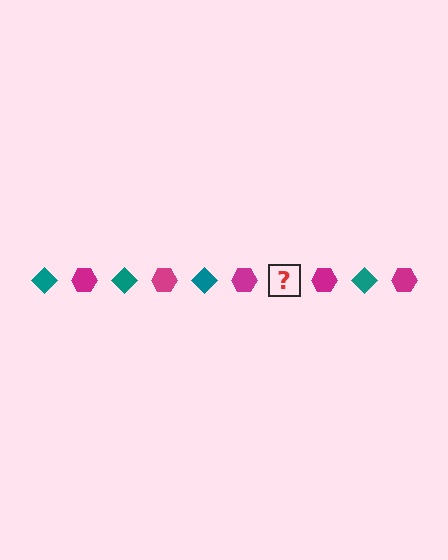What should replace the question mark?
The question mark should be replaced with a teal diamond.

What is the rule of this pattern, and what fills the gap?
The rule is that the pattern alternates between teal diamond and magenta hexagon. The gap should be filled with a teal diamond.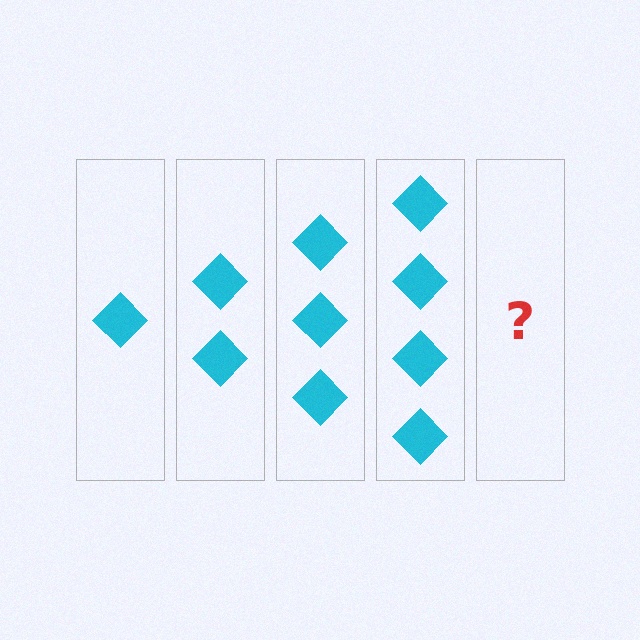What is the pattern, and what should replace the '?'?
The pattern is that each step adds one more diamond. The '?' should be 5 diamonds.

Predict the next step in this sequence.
The next step is 5 diamonds.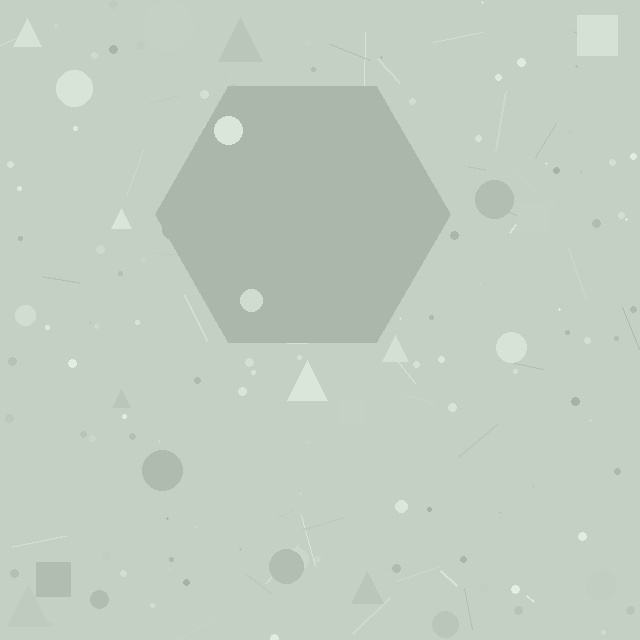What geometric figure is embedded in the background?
A hexagon is embedded in the background.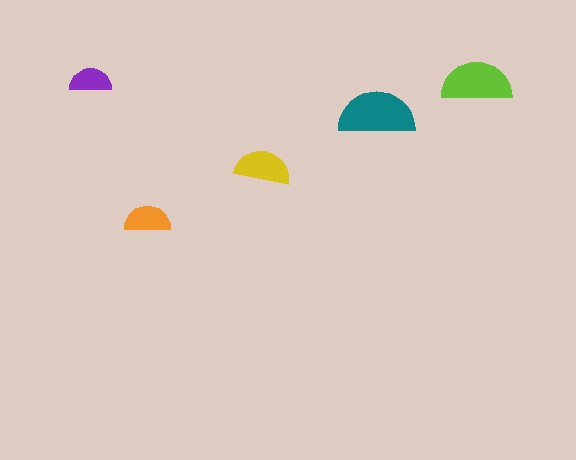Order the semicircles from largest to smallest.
the teal one, the lime one, the yellow one, the orange one, the purple one.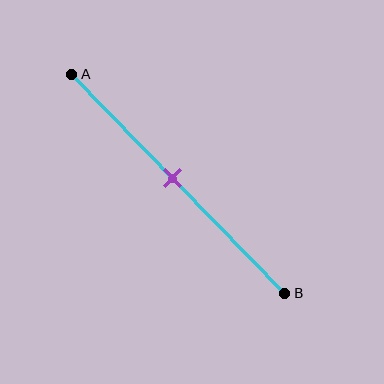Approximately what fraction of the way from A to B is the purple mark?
The purple mark is approximately 45% of the way from A to B.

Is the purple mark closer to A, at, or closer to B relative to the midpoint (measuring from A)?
The purple mark is approximately at the midpoint of segment AB.